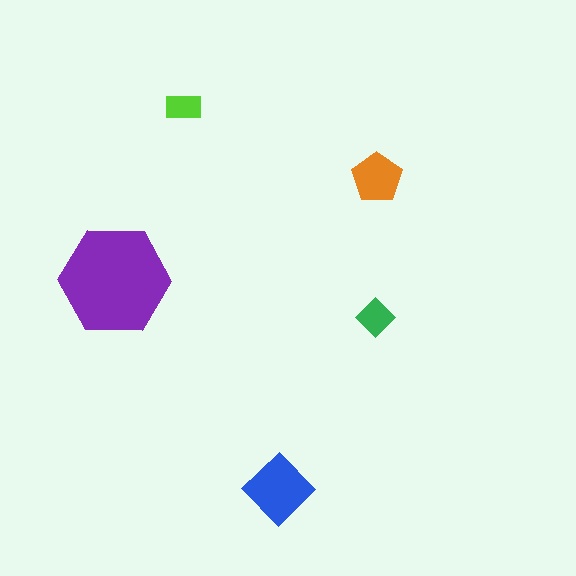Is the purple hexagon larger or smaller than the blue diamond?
Larger.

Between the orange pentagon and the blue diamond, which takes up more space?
The blue diamond.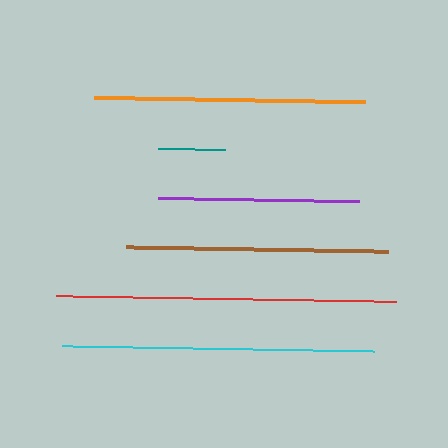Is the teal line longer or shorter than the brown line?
The brown line is longer than the teal line.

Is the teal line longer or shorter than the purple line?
The purple line is longer than the teal line.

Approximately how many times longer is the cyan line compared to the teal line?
The cyan line is approximately 4.6 times the length of the teal line.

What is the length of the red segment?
The red segment is approximately 340 pixels long.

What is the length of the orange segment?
The orange segment is approximately 271 pixels long.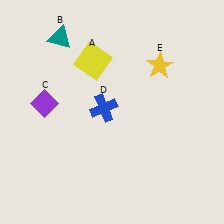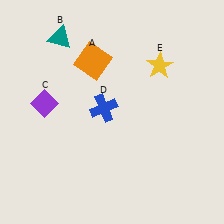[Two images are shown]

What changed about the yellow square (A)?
In Image 1, A is yellow. In Image 2, it changed to orange.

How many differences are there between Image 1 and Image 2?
There is 1 difference between the two images.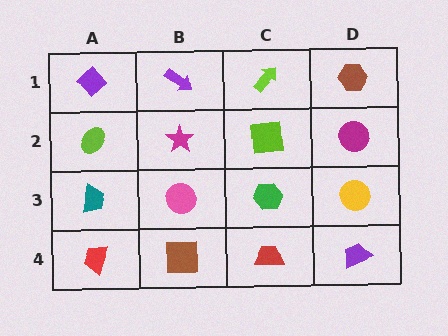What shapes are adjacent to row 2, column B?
A purple arrow (row 1, column B), a pink circle (row 3, column B), a lime ellipse (row 2, column A), a lime square (row 2, column C).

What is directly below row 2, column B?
A pink circle.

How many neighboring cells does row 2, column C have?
4.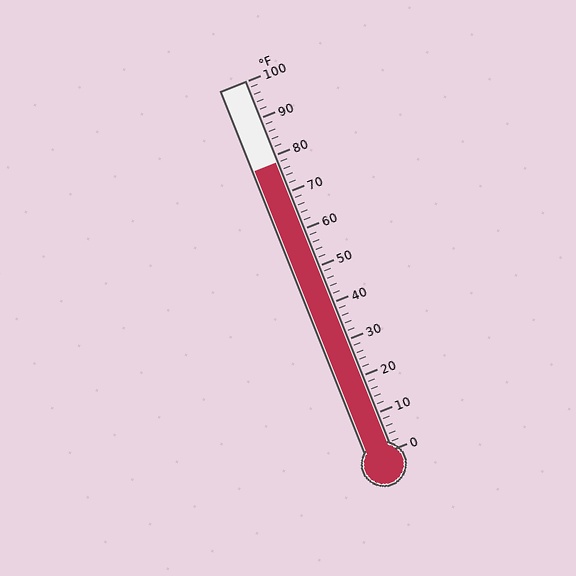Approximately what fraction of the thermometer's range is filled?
The thermometer is filled to approximately 80% of its range.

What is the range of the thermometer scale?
The thermometer scale ranges from 0°F to 100°F.